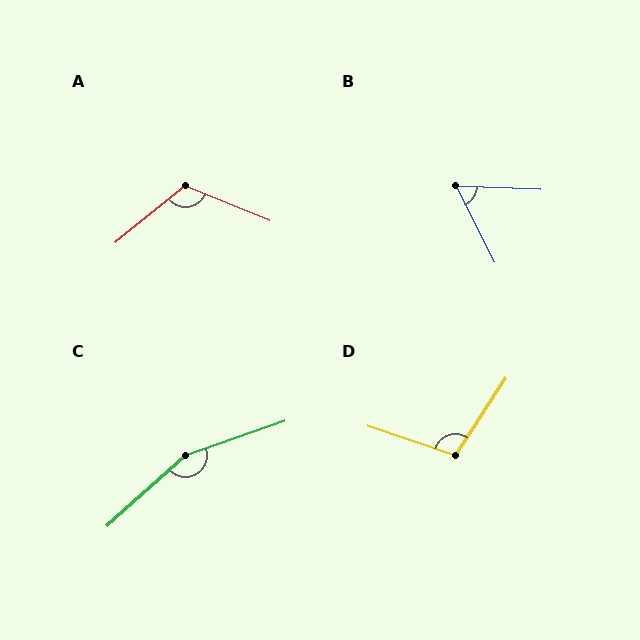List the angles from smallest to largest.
B (61°), D (105°), A (119°), C (157°).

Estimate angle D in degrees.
Approximately 105 degrees.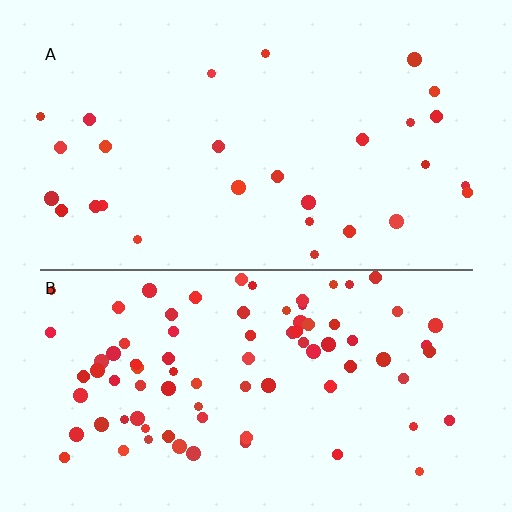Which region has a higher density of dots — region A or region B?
B (the bottom).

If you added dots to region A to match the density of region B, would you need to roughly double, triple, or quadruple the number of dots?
Approximately triple.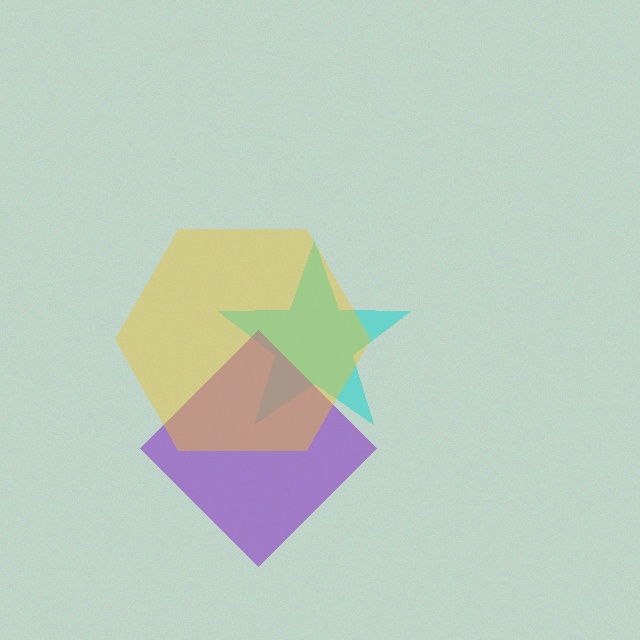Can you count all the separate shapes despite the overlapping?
Yes, there are 3 separate shapes.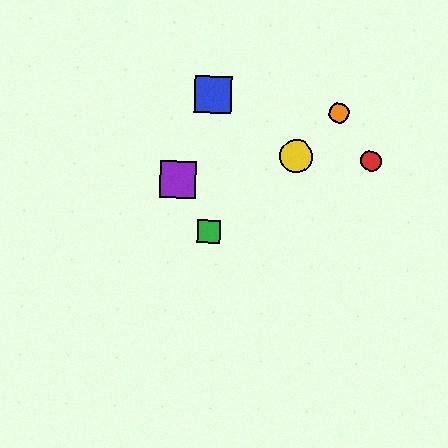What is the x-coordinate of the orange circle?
The orange circle is at x≈339.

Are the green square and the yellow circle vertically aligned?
No, the green square is at x≈209 and the yellow circle is at x≈297.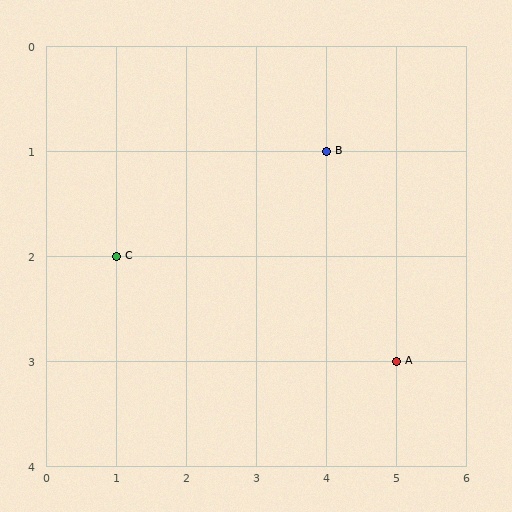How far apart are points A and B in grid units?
Points A and B are 1 column and 2 rows apart (about 2.2 grid units diagonally).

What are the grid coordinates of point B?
Point B is at grid coordinates (4, 1).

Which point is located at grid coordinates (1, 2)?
Point C is at (1, 2).